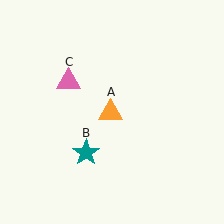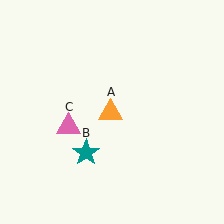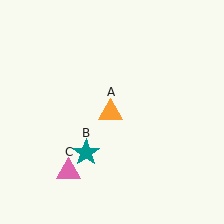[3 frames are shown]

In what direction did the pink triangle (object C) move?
The pink triangle (object C) moved down.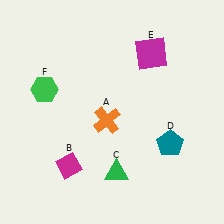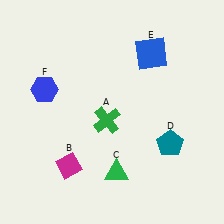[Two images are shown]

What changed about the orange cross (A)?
In Image 1, A is orange. In Image 2, it changed to green.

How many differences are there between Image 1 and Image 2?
There are 3 differences between the two images.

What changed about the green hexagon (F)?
In Image 1, F is green. In Image 2, it changed to blue.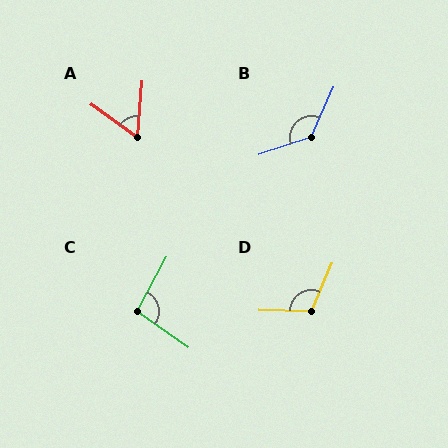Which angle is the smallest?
A, at approximately 58 degrees.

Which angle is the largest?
B, at approximately 133 degrees.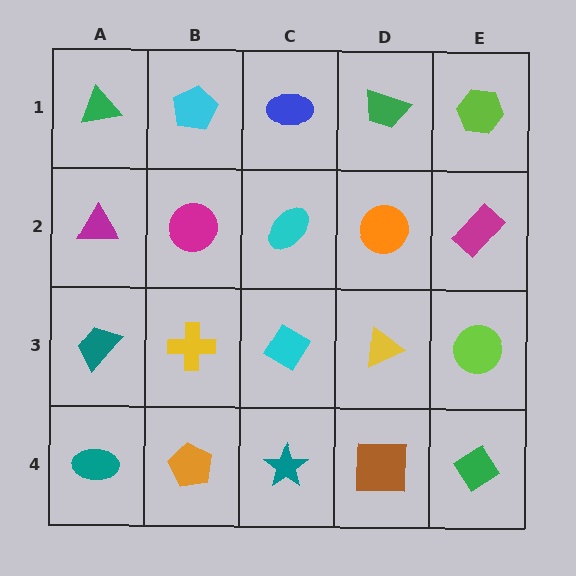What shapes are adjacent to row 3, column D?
An orange circle (row 2, column D), a brown square (row 4, column D), a cyan diamond (row 3, column C), a lime circle (row 3, column E).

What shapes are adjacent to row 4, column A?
A teal trapezoid (row 3, column A), an orange pentagon (row 4, column B).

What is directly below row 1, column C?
A cyan ellipse.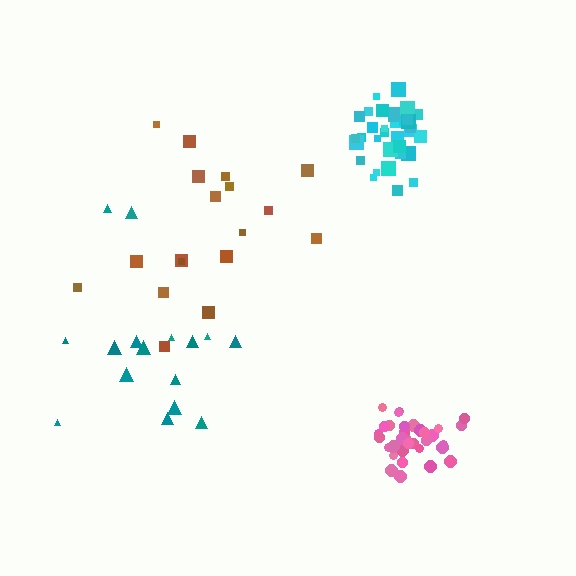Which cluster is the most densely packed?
Cyan.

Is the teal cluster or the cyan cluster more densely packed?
Cyan.